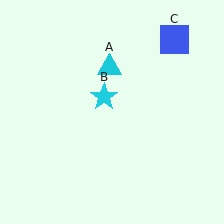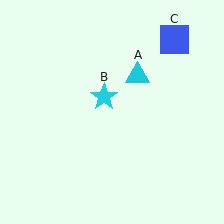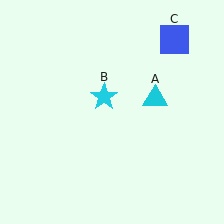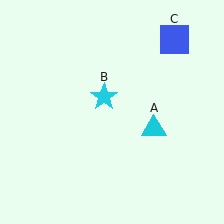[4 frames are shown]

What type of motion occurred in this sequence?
The cyan triangle (object A) rotated clockwise around the center of the scene.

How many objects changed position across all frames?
1 object changed position: cyan triangle (object A).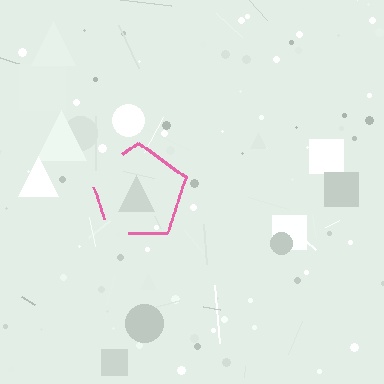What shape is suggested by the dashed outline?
The dashed outline suggests a pentagon.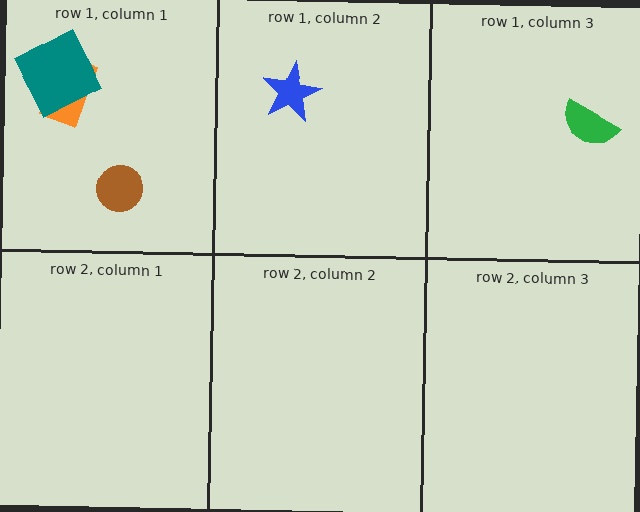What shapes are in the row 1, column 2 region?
The blue star.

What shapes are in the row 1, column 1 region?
The orange rectangle, the teal square, the brown circle.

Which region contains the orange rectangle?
The row 1, column 1 region.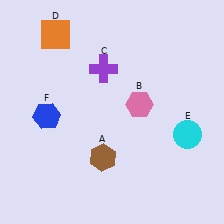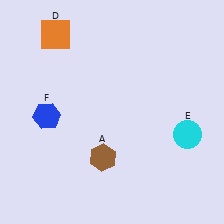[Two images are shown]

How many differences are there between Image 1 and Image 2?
There are 2 differences between the two images.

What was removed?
The pink hexagon (B), the purple cross (C) were removed in Image 2.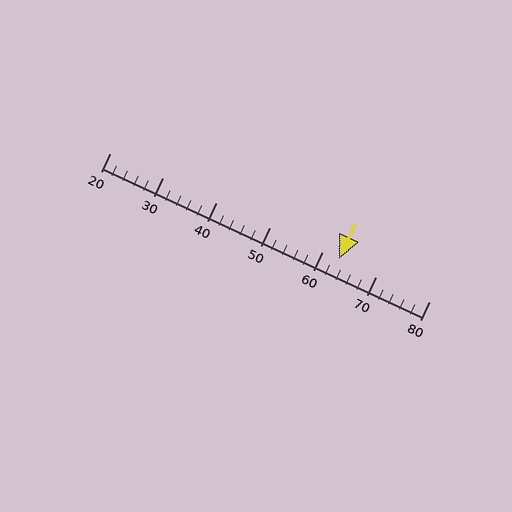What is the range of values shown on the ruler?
The ruler shows values from 20 to 80.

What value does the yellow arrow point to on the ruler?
The yellow arrow points to approximately 63.